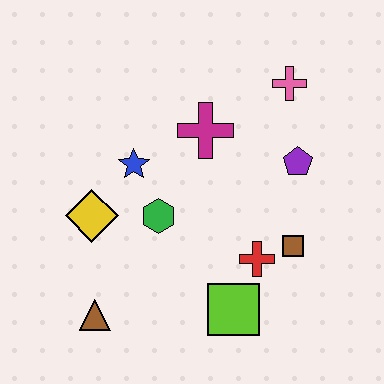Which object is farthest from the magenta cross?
The brown triangle is farthest from the magenta cross.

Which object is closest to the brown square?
The red cross is closest to the brown square.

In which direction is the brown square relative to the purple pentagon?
The brown square is below the purple pentagon.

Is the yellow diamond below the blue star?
Yes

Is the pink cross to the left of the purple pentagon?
Yes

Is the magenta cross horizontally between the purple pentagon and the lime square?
No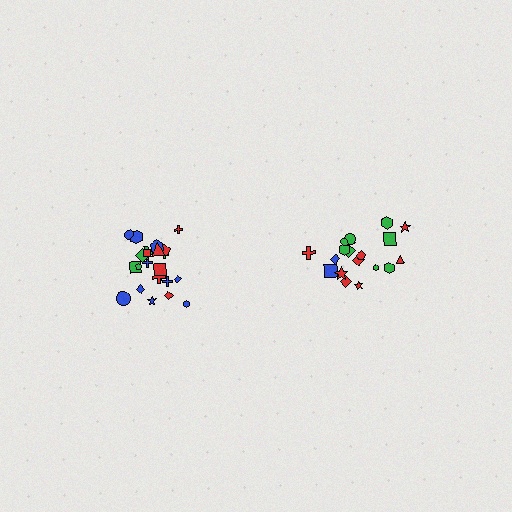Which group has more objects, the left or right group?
The left group.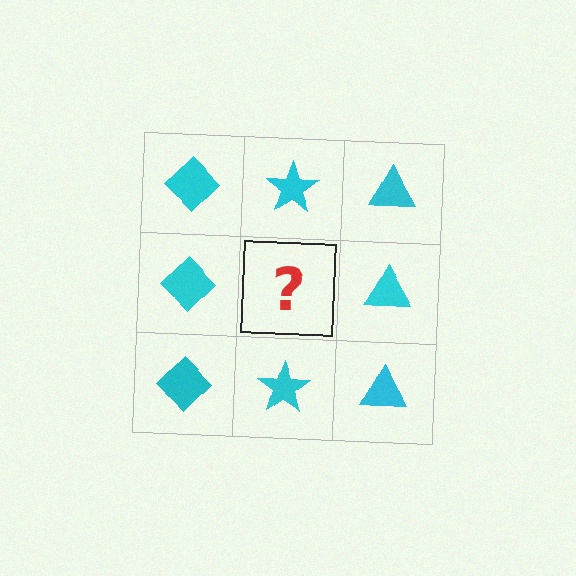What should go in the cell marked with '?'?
The missing cell should contain a cyan star.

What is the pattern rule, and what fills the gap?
The rule is that each column has a consistent shape. The gap should be filled with a cyan star.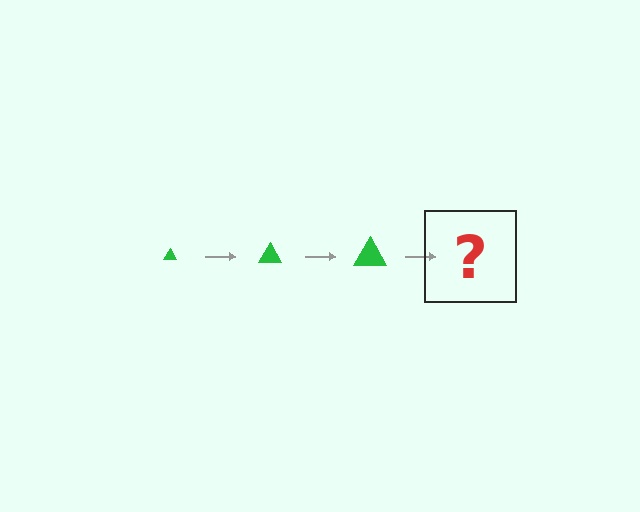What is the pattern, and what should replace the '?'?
The pattern is that the triangle gets progressively larger each step. The '?' should be a green triangle, larger than the previous one.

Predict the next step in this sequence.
The next step is a green triangle, larger than the previous one.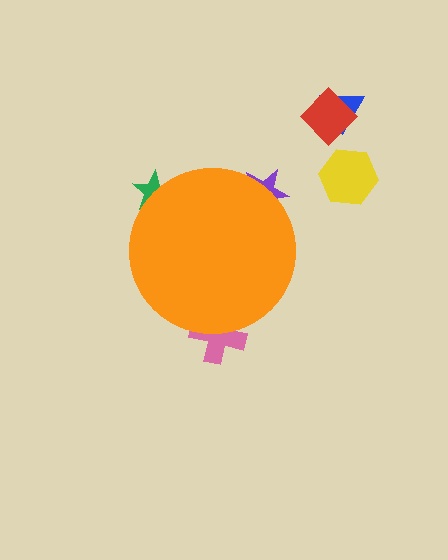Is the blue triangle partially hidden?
No, the blue triangle is fully visible.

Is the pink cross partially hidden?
Yes, the pink cross is partially hidden behind the orange circle.